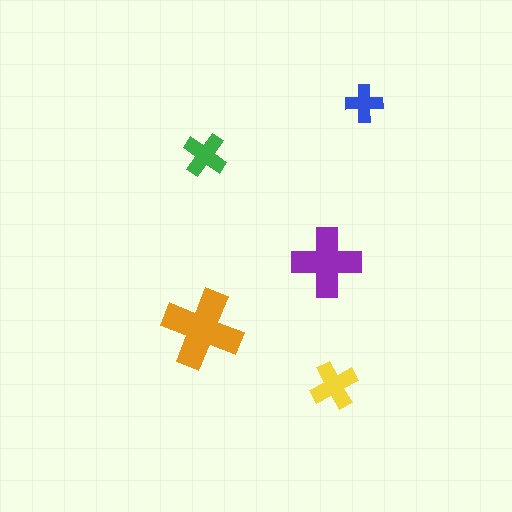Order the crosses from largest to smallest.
the orange one, the purple one, the yellow one, the green one, the blue one.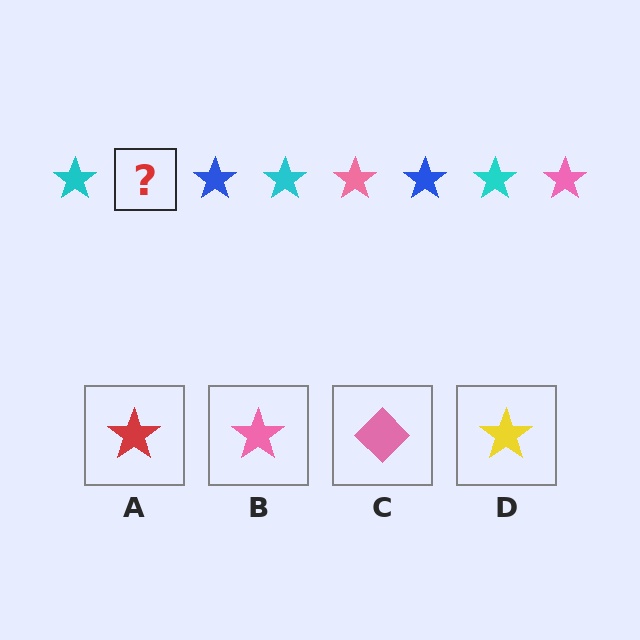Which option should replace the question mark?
Option B.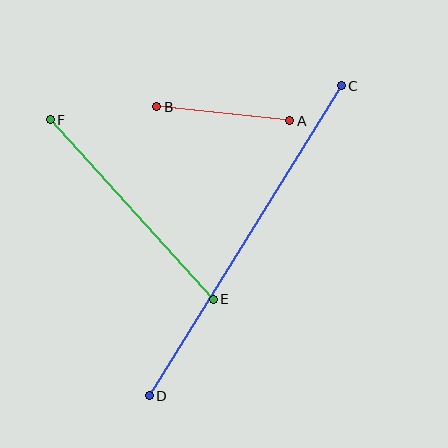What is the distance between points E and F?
The distance is approximately 243 pixels.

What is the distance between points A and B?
The distance is approximately 134 pixels.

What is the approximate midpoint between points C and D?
The midpoint is at approximately (245, 241) pixels.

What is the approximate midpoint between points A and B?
The midpoint is at approximately (223, 114) pixels.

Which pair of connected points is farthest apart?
Points C and D are farthest apart.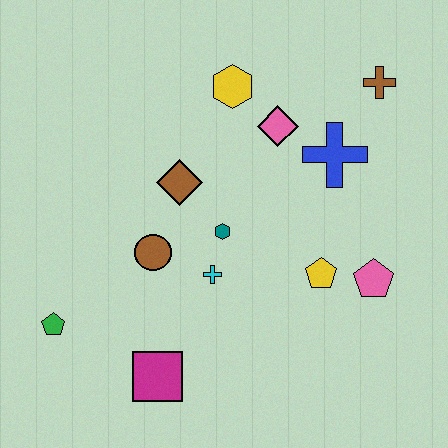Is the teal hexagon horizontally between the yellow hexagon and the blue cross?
No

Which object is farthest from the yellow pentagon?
The green pentagon is farthest from the yellow pentagon.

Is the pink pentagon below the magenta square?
No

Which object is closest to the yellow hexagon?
The pink diamond is closest to the yellow hexagon.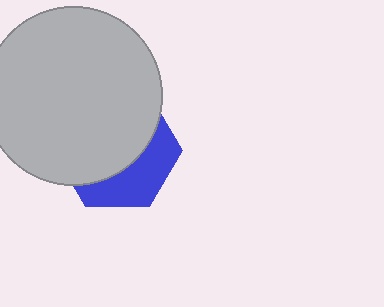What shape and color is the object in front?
The object in front is a light gray circle.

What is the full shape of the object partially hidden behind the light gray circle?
The partially hidden object is a blue hexagon.